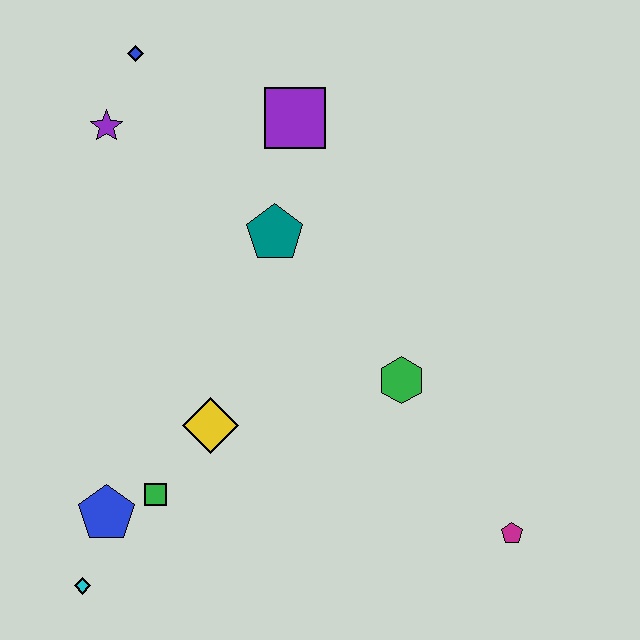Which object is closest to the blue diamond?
The purple star is closest to the blue diamond.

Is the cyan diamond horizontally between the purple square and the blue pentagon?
No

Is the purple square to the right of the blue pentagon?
Yes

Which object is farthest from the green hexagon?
The blue diamond is farthest from the green hexagon.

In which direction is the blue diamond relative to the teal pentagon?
The blue diamond is above the teal pentagon.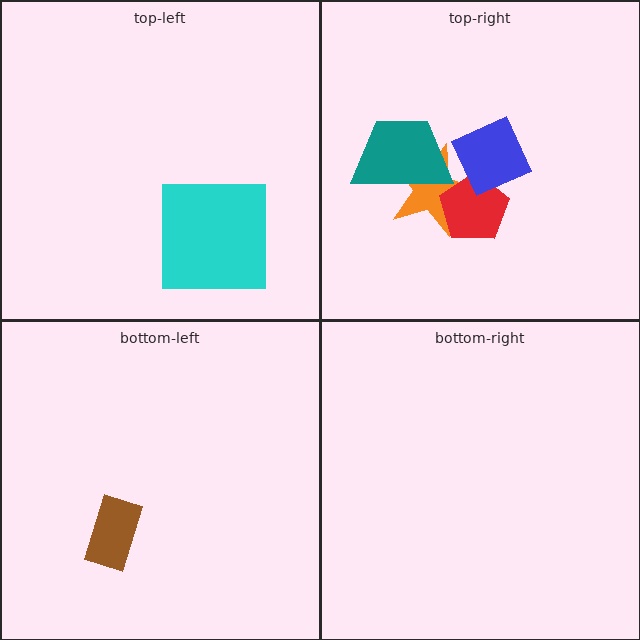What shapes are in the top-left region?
The cyan square.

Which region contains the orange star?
The top-right region.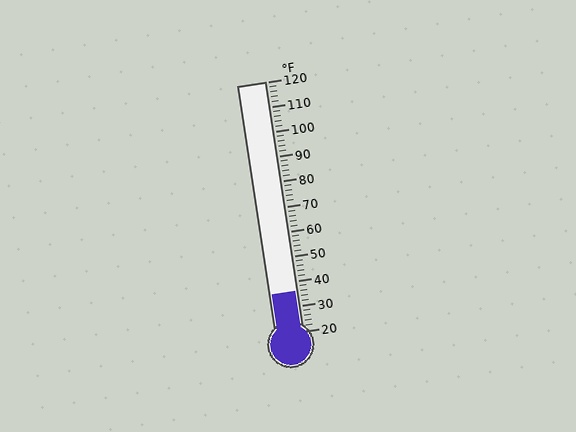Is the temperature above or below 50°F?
The temperature is below 50°F.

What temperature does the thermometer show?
The thermometer shows approximately 36°F.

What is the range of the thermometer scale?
The thermometer scale ranges from 20°F to 120°F.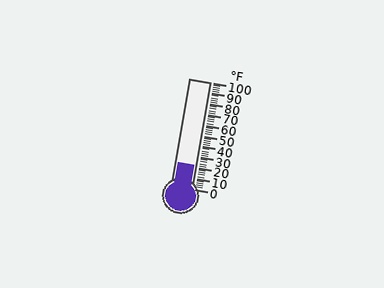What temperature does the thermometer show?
The thermometer shows approximately 22°F.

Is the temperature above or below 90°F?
The temperature is below 90°F.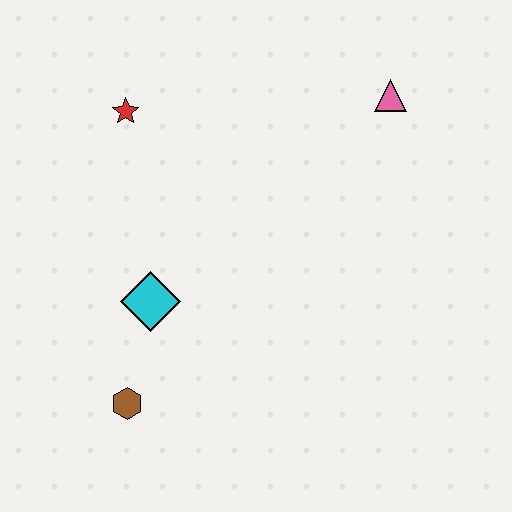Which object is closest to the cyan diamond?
The brown hexagon is closest to the cyan diamond.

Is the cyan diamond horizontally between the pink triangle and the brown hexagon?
Yes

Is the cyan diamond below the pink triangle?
Yes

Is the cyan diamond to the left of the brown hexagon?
No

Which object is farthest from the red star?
The brown hexagon is farthest from the red star.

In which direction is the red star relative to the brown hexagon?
The red star is above the brown hexagon.